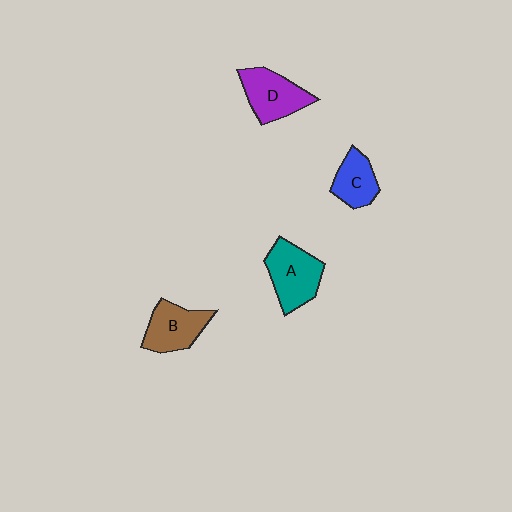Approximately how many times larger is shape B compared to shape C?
Approximately 1.3 times.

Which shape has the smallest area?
Shape C (blue).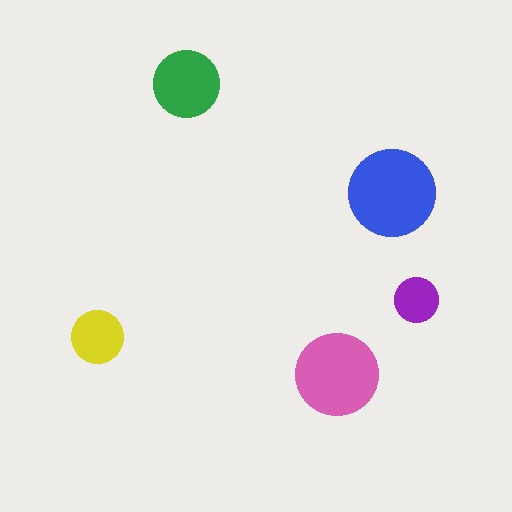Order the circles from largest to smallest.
the blue one, the pink one, the green one, the yellow one, the purple one.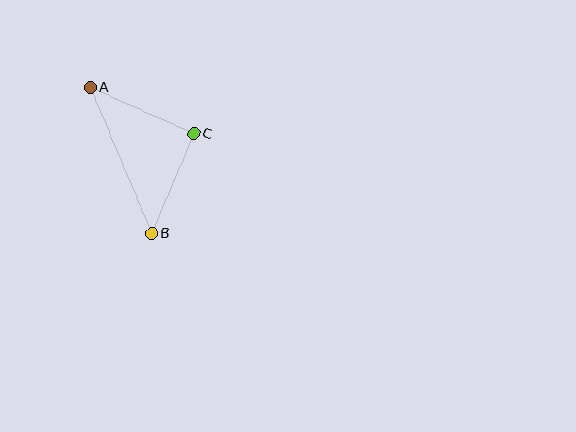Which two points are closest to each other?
Points B and C are closest to each other.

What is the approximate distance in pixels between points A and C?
The distance between A and C is approximately 113 pixels.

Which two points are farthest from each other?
Points A and B are farthest from each other.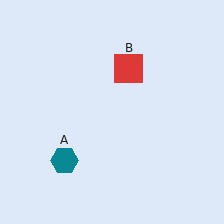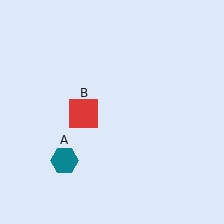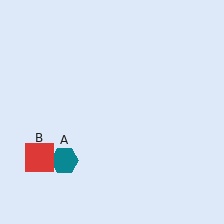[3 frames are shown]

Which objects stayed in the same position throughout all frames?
Teal hexagon (object A) remained stationary.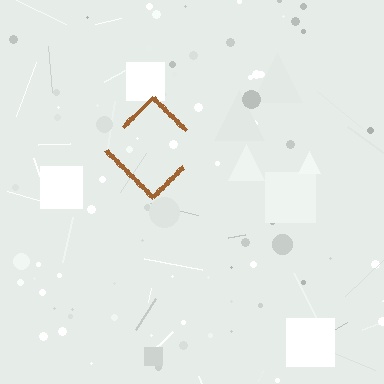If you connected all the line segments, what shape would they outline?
They would outline a diamond.